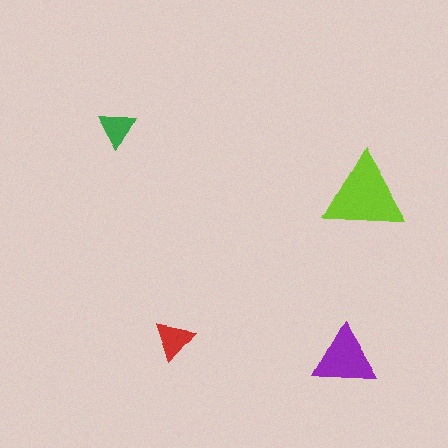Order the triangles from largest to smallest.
the lime one, the purple one, the red one, the green one.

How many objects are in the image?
There are 4 objects in the image.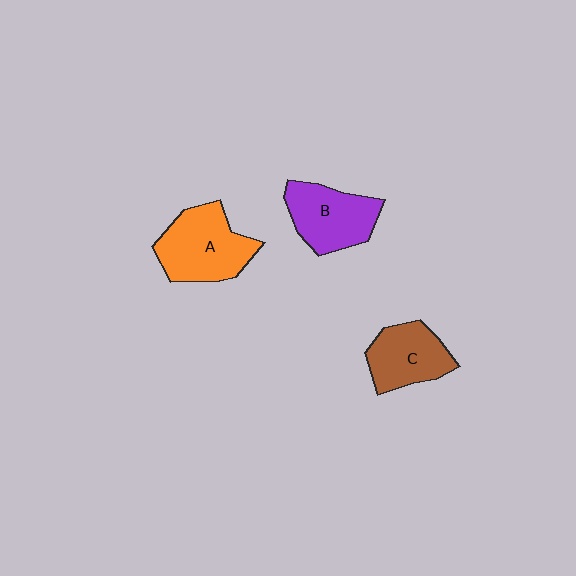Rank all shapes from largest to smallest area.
From largest to smallest: A (orange), B (purple), C (brown).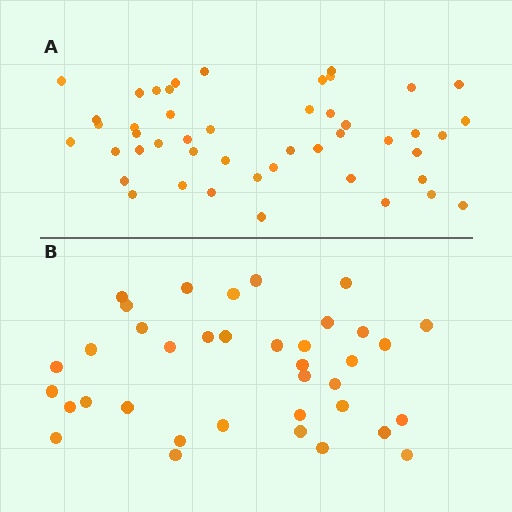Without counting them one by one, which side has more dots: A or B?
Region A (the top region) has more dots.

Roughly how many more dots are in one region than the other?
Region A has roughly 10 or so more dots than region B.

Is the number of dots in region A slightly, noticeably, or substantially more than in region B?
Region A has noticeably more, but not dramatically so. The ratio is roughly 1.3 to 1.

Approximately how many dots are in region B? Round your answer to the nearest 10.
About 40 dots. (The exact count is 37, which rounds to 40.)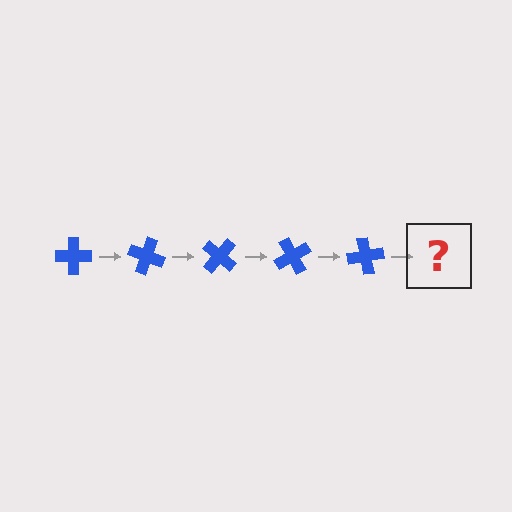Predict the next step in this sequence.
The next step is a blue cross rotated 100 degrees.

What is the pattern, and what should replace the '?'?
The pattern is that the cross rotates 20 degrees each step. The '?' should be a blue cross rotated 100 degrees.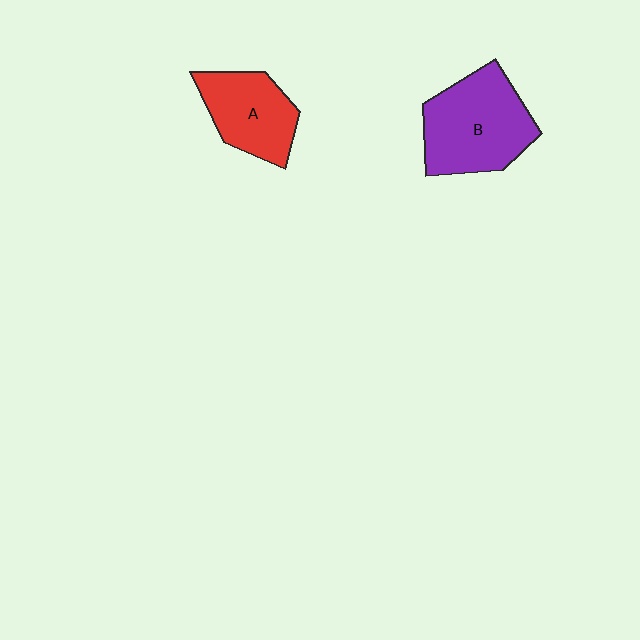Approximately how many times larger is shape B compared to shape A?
Approximately 1.4 times.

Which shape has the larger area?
Shape B (purple).